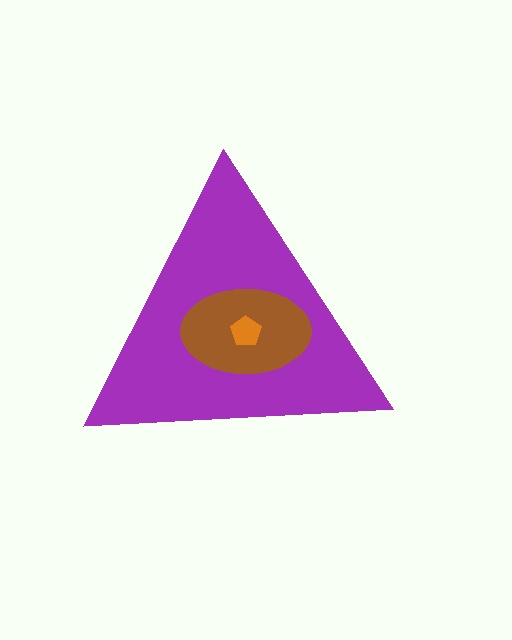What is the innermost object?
The orange pentagon.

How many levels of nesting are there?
3.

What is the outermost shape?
The purple triangle.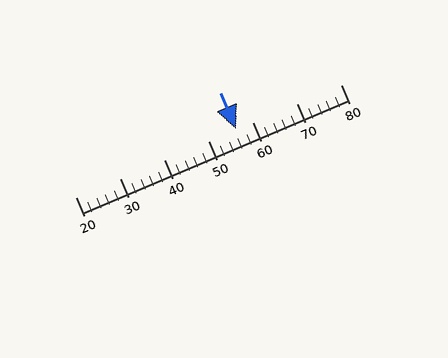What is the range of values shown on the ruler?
The ruler shows values from 20 to 80.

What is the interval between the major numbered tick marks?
The major tick marks are spaced 10 units apart.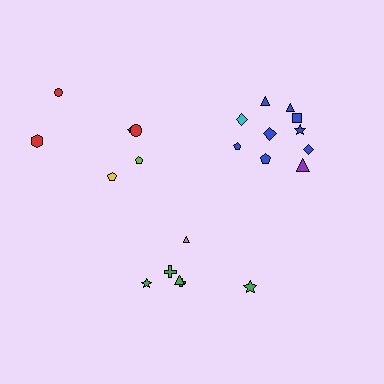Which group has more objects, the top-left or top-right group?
The top-right group.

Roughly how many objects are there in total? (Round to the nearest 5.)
Roughly 20 objects in total.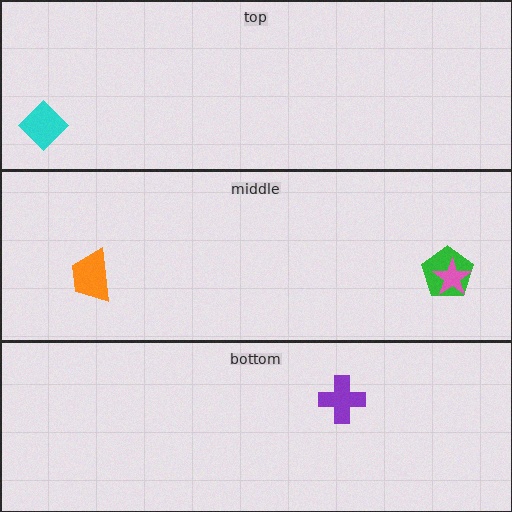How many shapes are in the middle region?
3.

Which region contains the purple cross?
The bottom region.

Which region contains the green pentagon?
The middle region.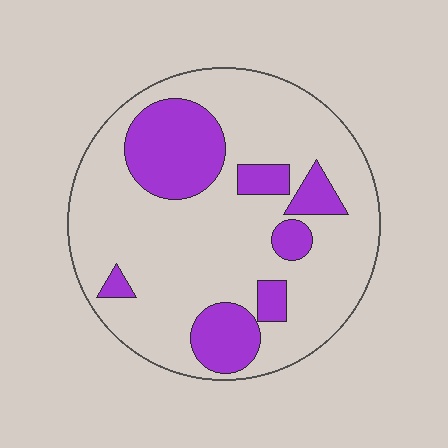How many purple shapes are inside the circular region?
7.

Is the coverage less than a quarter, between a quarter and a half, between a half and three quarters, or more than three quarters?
Less than a quarter.